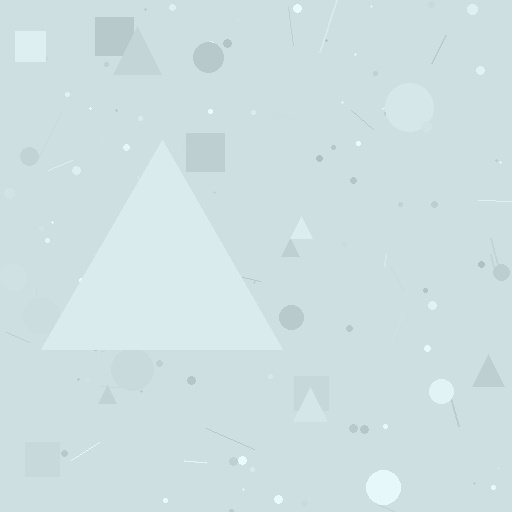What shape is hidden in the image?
A triangle is hidden in the image.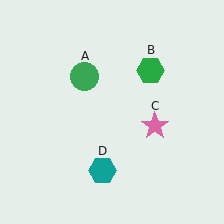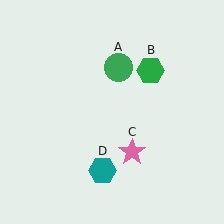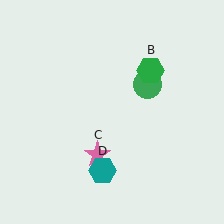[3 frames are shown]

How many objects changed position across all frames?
2 objects changed position: green circle (object A), pink star (object C).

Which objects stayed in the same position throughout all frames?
Green hexagon (object B) and teal hexagon (object D) remained stationary.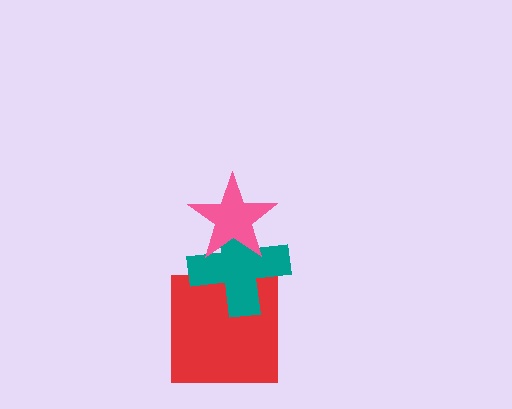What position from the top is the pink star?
The pink star is 1st from the top.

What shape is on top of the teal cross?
The pink star is on top of the teal cross.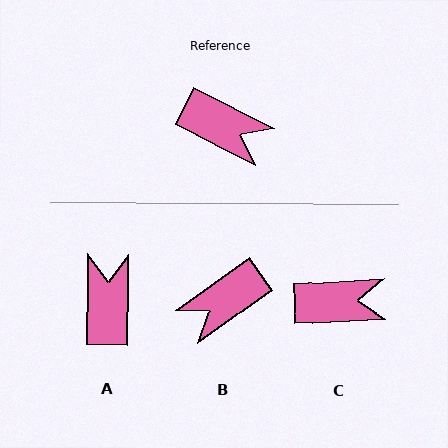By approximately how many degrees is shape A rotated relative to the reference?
Approximately 116 degrees counter-clockwise.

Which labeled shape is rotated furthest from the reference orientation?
B, about 118 degrees away.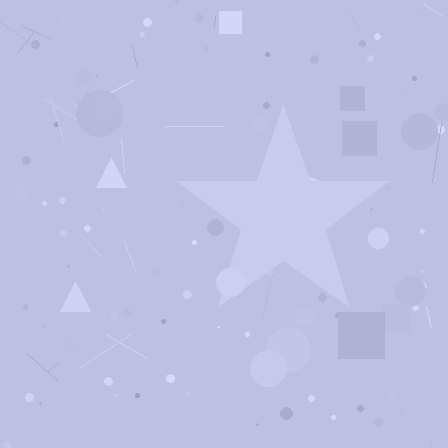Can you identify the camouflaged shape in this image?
The camouflaged shape is a star.